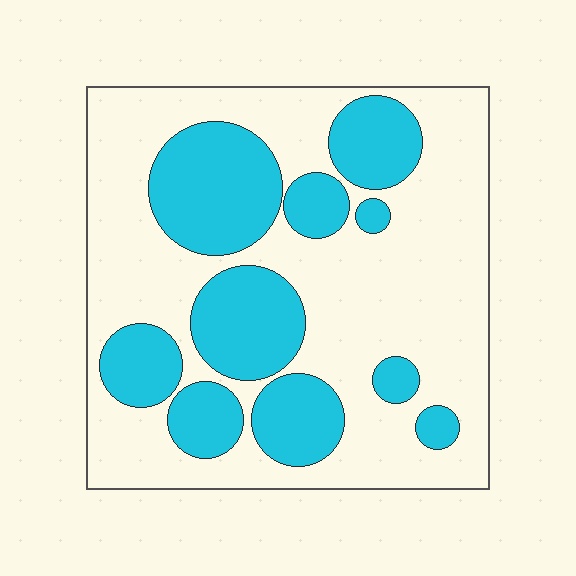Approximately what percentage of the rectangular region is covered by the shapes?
Approximately 35%.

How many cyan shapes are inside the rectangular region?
10.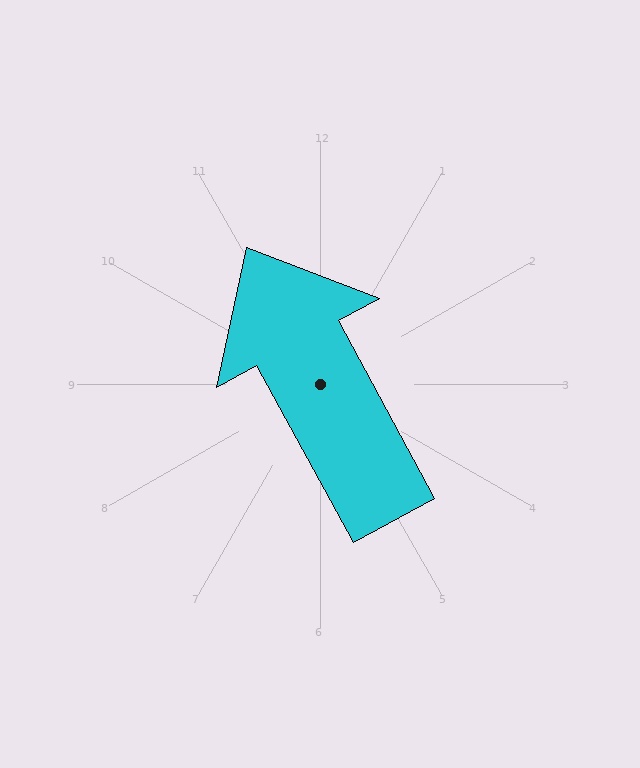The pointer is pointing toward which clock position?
Roughly 11 o'clock.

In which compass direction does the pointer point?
Northwest.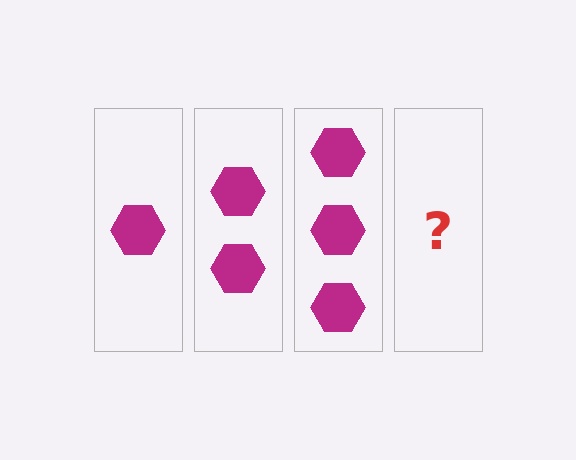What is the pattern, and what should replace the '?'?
The pattern is that each step adds one more hexagon. The '?' should be 4 hexagons.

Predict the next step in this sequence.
The next step is 4 hexagons.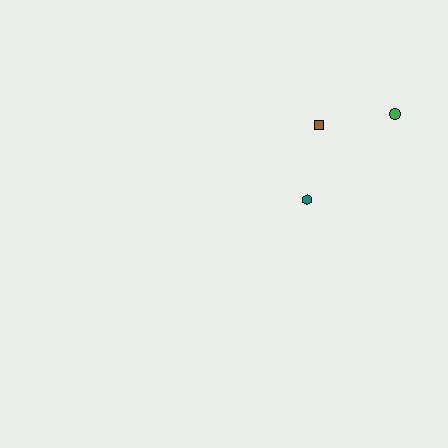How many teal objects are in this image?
There is 1 teal object.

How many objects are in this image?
There are 3 objects.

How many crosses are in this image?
There are no crosses.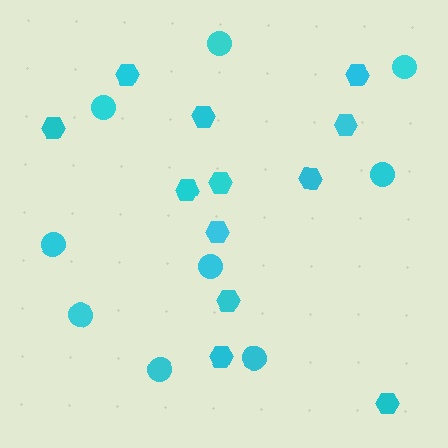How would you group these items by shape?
There are 2 groups: one group of hexagons (12) and one group of circles (9).